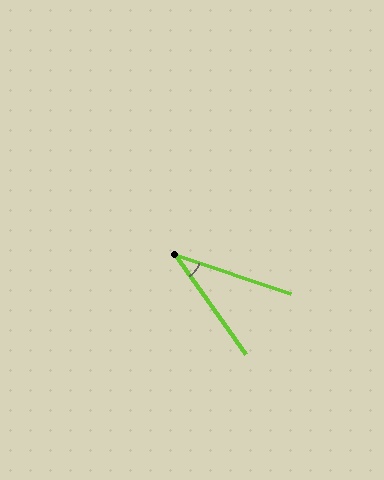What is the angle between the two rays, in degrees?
Approximately 36 degrees.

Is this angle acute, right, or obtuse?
It is acute.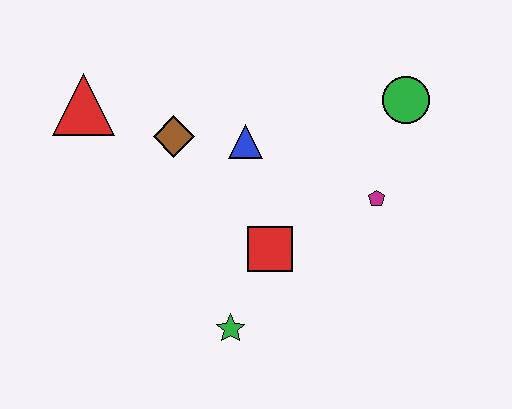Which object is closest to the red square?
The green star is closest to the red square.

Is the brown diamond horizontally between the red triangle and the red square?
Yes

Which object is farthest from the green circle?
The red triangle is farthest from the green circle.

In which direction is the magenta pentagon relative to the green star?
The magenta pentagon is to the right of the green star.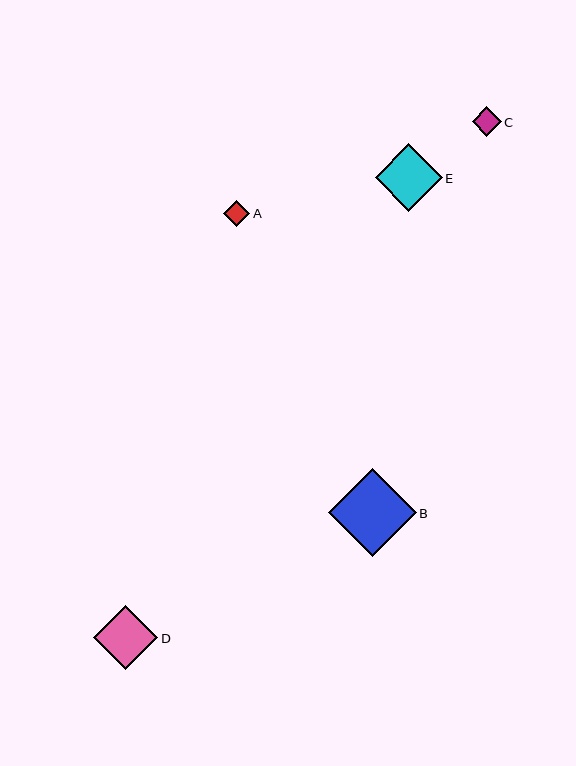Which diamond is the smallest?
Diamond A is the smallest with a size of approximately 26 pixels.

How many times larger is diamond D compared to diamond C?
Diamond D is approximately 2.2 times the size of diamond C.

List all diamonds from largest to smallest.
From largest to smallest: B, E, D, C, A.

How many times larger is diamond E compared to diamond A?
Diamond E is approximately 2.6 times the size of diamond A.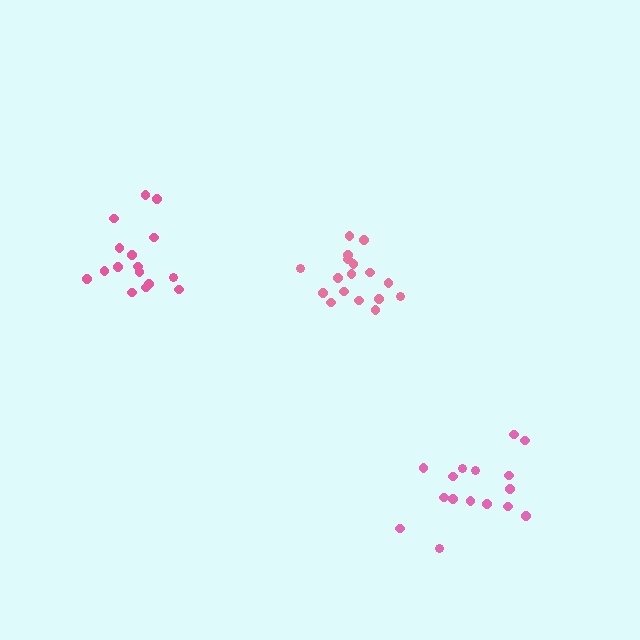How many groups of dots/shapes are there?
There are 3 groups.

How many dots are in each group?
Group 1: 17 dots, Group 2: 16 dots, Group 3: 16 dots (49 total).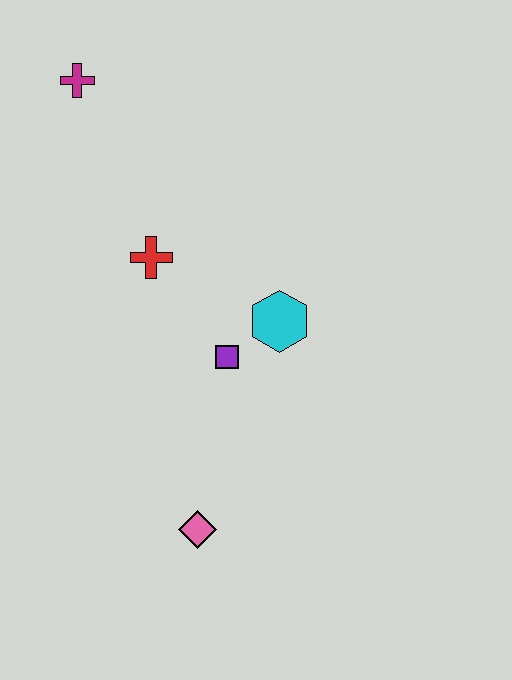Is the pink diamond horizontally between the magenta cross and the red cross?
No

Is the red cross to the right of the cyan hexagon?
No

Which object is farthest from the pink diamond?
The magenta cross is farthest from the pink diamond.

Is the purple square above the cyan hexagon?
No